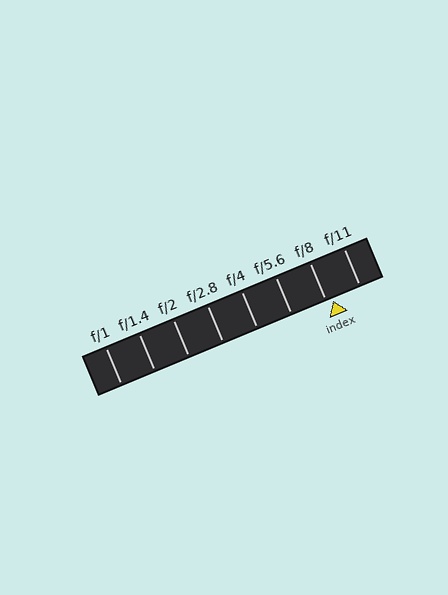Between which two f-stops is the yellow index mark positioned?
The index mark is between f/8 and f/11.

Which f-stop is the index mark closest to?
The index mark is closest to f/8.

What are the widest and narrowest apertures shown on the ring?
The widest aperture shown is f/1 and the narrowest is f/11.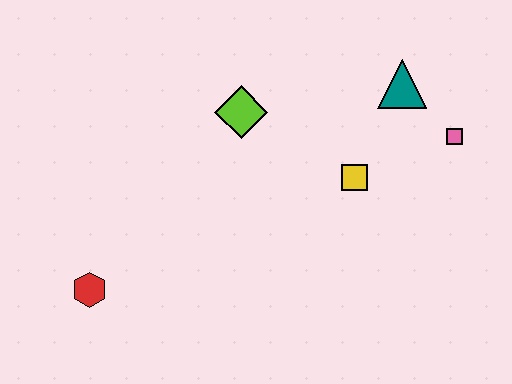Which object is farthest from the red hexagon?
The pink square is farthest from the red hexagon.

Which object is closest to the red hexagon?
The lime diamond is closest to the red hexagon.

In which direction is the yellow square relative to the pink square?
The yellow square is to the left of the pink square.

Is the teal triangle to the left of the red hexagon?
No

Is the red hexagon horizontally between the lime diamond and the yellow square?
No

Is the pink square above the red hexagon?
Yes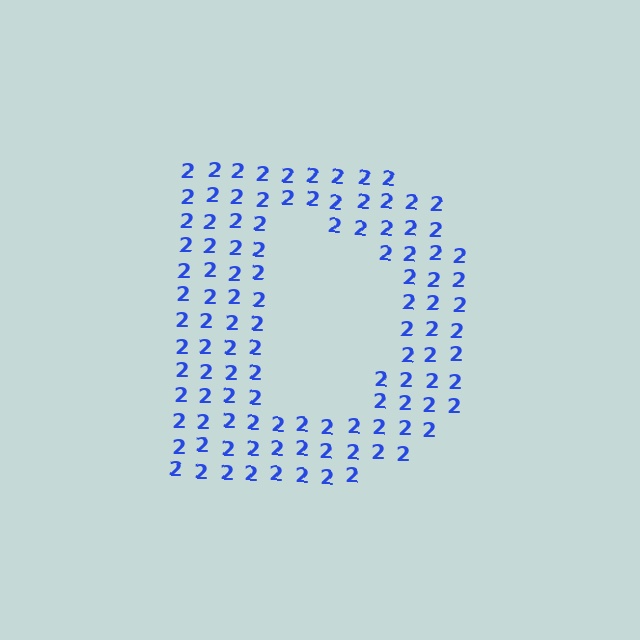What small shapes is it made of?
It is made of small digit 2's.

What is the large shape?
The large shape is the letter D.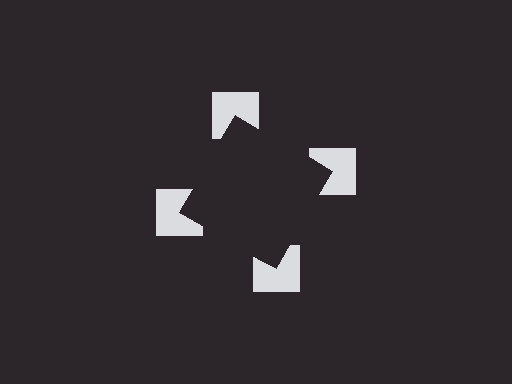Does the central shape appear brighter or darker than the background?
It typically appears slightly darker than the background, even though no actual brightness change is drawn.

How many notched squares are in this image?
There are 4 — one at each vertex of the illusory square.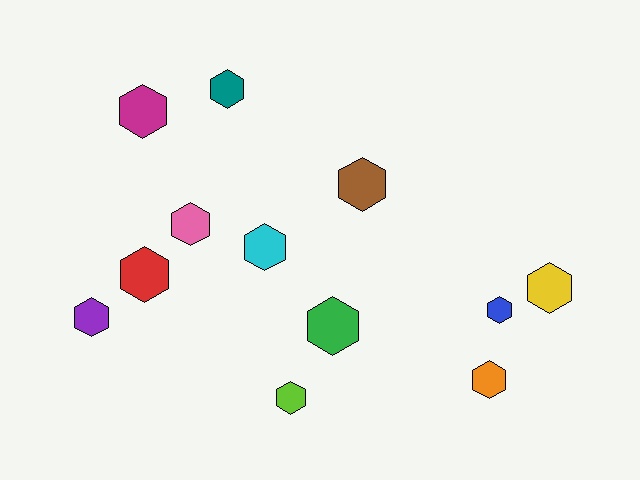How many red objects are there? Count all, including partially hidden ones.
There is 1 red object.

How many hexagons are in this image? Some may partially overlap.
There are 12 hexagons.